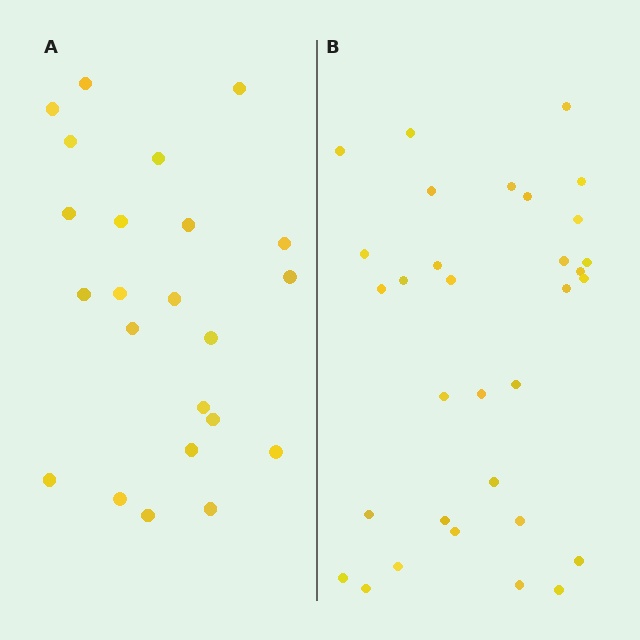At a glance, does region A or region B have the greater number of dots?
Region B (the right region) has more dots.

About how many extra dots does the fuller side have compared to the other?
Region B has roughly 8 or so more dots than region A.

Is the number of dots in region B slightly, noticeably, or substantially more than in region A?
Region B has noticeably more, but not dramatically so. The ratio is roughly 1.4 to 1.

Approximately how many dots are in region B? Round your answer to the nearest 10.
About 30 dots. (The exact count is 32, which rounds to 30.)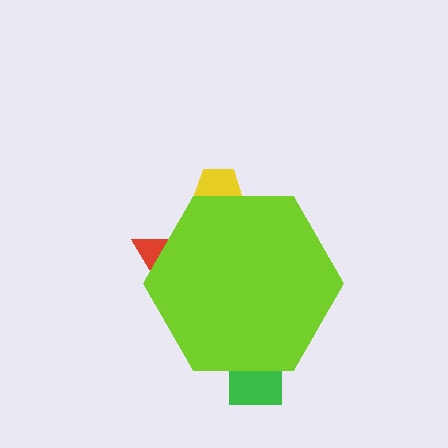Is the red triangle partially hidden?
Yes, the red triangle is partially hidden behind the lime hexagon.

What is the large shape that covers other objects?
A lime hexagon.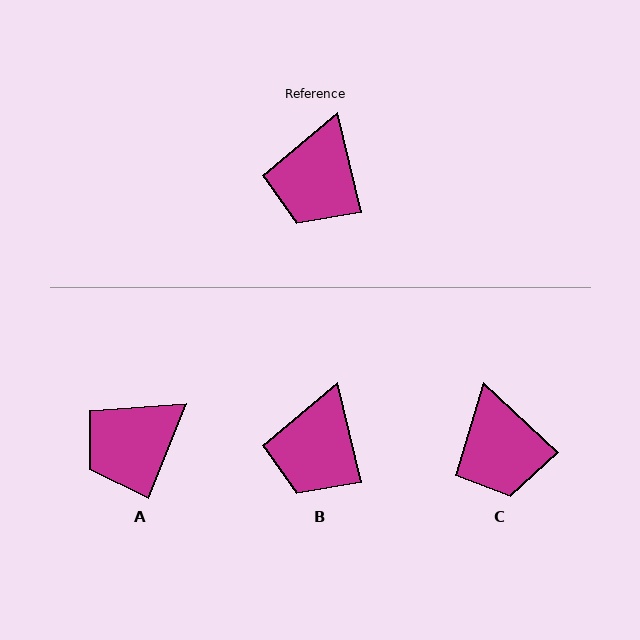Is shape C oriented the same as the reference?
No, it is off by about 33 degrees.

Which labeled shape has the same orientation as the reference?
B.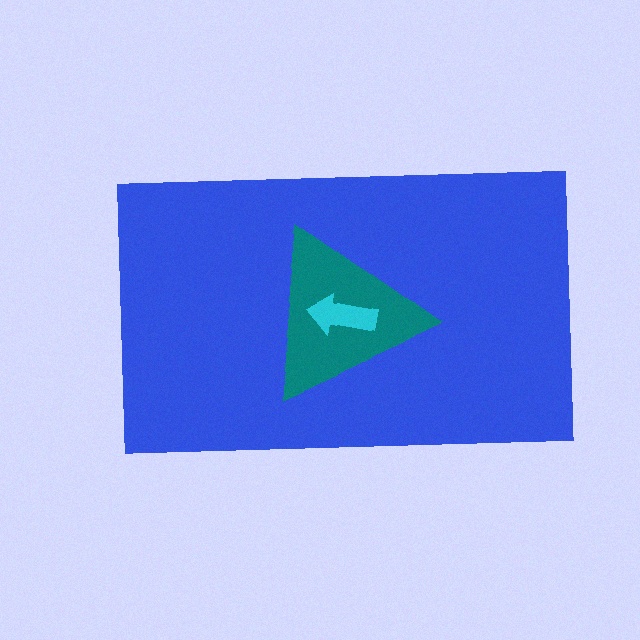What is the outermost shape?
The blue rectangle.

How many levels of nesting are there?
3.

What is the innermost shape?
The cyan arrow.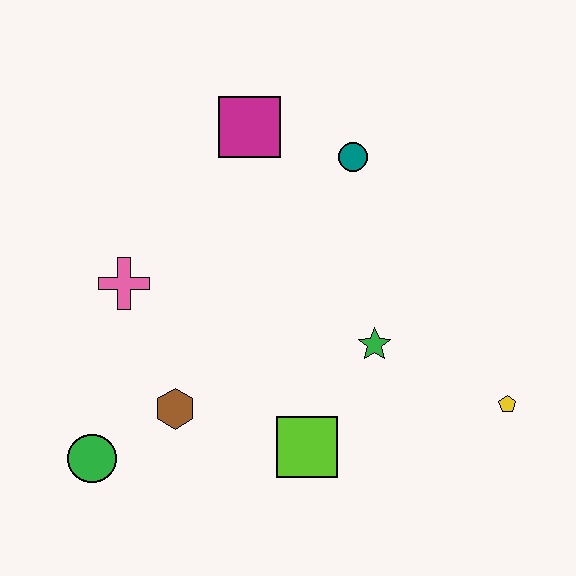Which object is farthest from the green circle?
The yellow pentagon is farthest from the green circle.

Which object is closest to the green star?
The lime square is closest to the green star.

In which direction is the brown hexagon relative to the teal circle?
The brown hexagon is below the teal circle.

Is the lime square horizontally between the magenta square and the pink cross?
No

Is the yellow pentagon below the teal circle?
Yes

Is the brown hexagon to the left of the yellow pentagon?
Yes